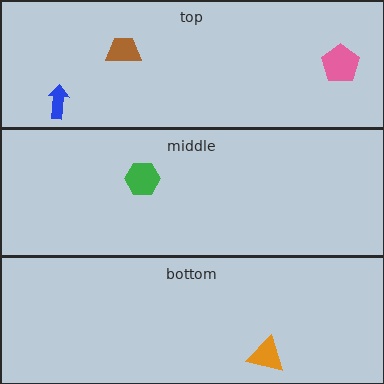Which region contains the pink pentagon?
The top region.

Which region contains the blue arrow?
The top region.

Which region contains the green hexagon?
The middle region.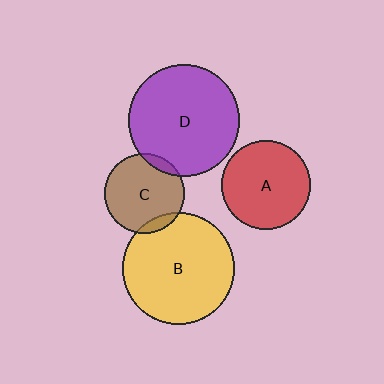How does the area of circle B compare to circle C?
Approximately 2.0 times.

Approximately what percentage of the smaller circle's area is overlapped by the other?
Approximately 10%.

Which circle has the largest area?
Circle D (purple).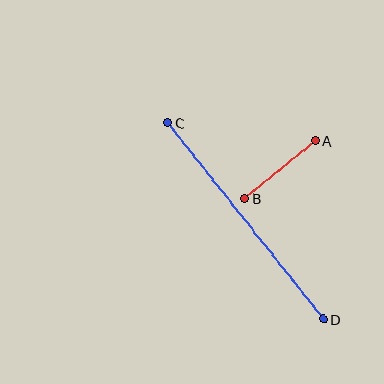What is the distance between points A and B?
The distance is approximately 92 pixels.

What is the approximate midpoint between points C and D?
The midpoint is at approximately (245, 221) pixels.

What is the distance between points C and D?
The distance is approximately 251 pixels.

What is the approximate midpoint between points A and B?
The midpoint is at approximately (280, 170) pixels.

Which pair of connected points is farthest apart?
Points C and D are farthest apart.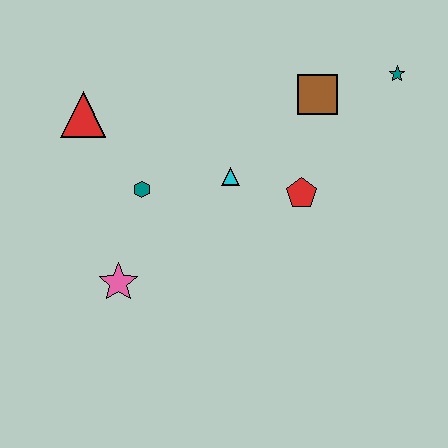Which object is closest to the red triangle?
The teal hexagon is closest to the red triangle.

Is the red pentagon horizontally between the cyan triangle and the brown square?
Yes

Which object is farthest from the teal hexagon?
The teal star is farthest from the teal hexagon.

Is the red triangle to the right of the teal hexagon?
No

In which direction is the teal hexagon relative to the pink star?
The teal hexagon is above the pink star.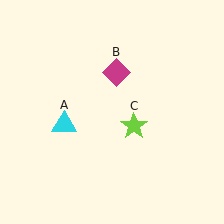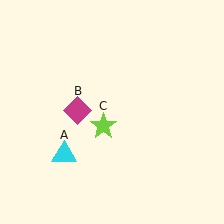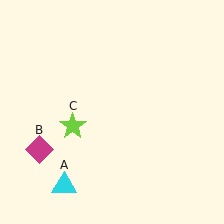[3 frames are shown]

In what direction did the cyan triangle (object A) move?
The cyan triangle (object A) moved down.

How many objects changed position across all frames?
3 objects changed position: cyan triangle (object A), magenta diamond (object B), lime star (object C).